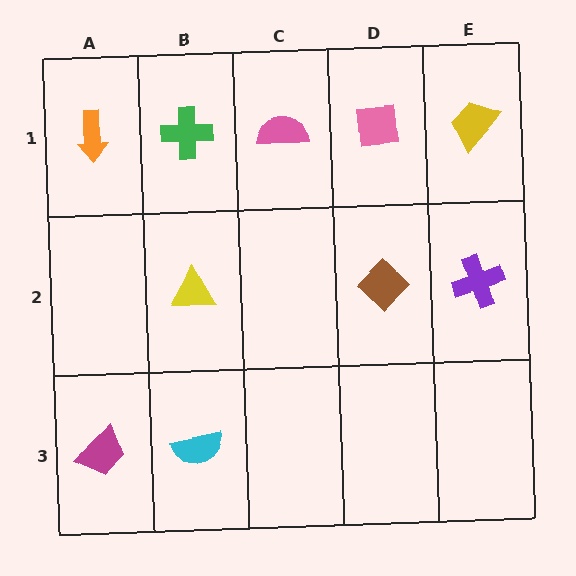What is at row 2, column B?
A yellow triangle.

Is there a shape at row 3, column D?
No, that cell is empty.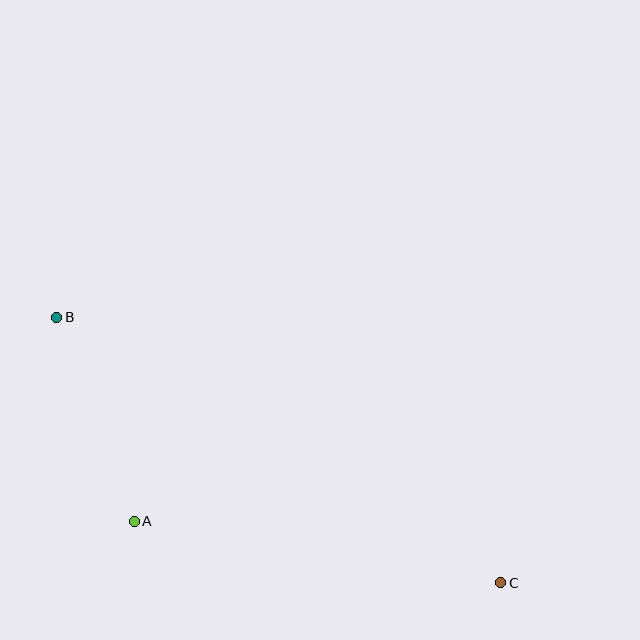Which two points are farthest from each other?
Points B and C are farthest from each other.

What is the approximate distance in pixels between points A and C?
The distance between A and C is approximately 372 pixels.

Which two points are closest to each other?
Points A and B are closest to each other.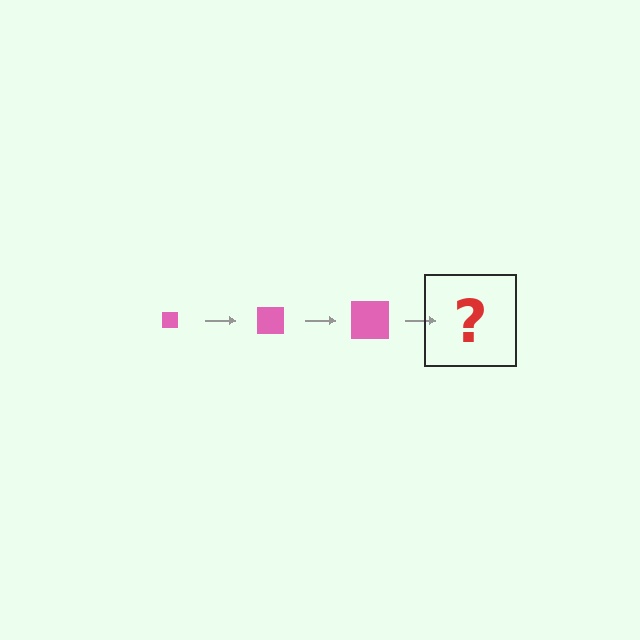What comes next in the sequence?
The next element should be a pink square, larger than the previous one.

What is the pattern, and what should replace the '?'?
The pattern is that the square gets progressively larger each step. The '?' should be a pink square, larger than the previous one.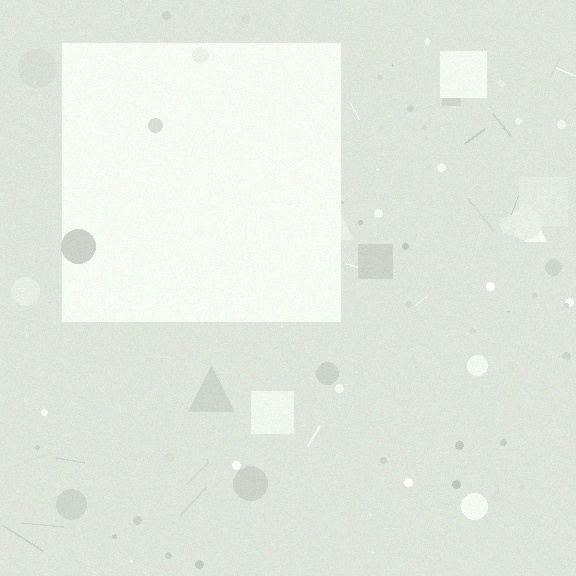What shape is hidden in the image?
A square is hidden in the image.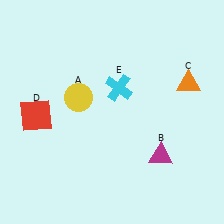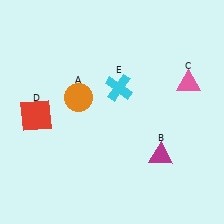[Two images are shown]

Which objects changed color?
A changed from yellow to orange. C changed from orange to pink.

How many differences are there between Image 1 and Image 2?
There are 2 differences between the two images.